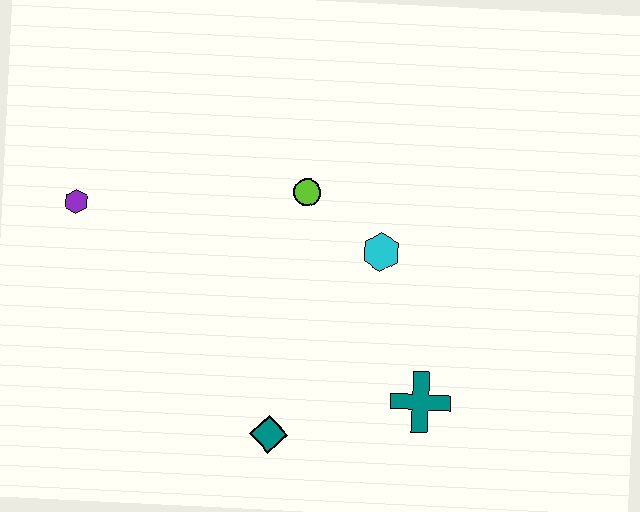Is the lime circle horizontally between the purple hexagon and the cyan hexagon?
Yes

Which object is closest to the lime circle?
The cyan hexagon is closest to the lime circle.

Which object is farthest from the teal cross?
The purple hexagon is farthest from the teal cross.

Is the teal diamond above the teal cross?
No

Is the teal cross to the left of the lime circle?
No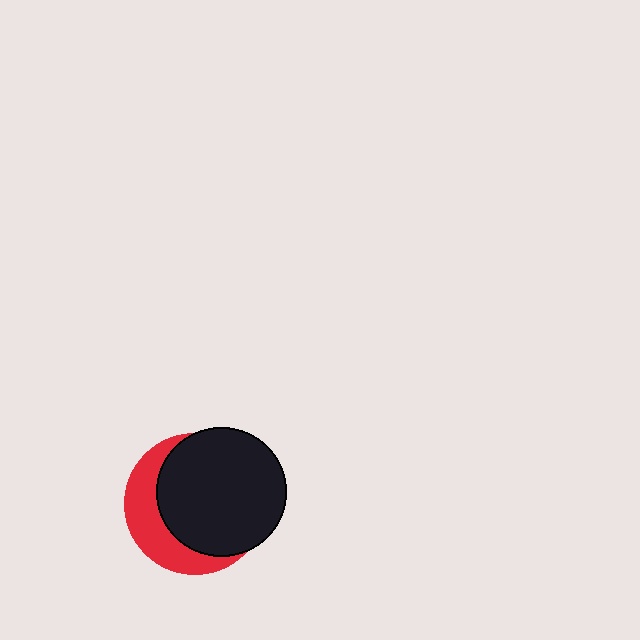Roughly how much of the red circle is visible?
A small part of it is visible (roughly 33%).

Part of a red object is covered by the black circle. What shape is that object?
It is a circle.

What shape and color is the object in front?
The object in front is a black circle.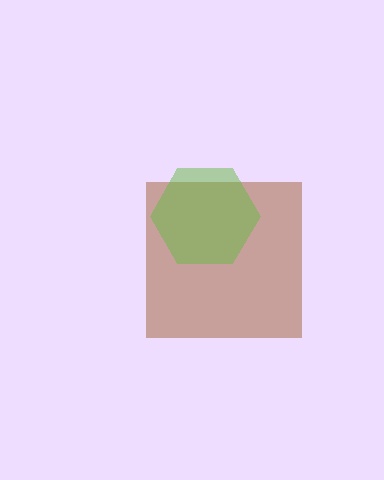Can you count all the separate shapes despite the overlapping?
Yes, there are 2 separate shapes.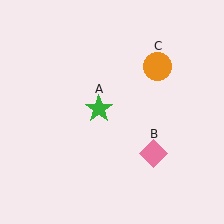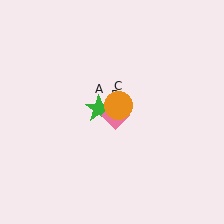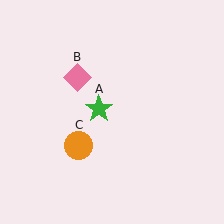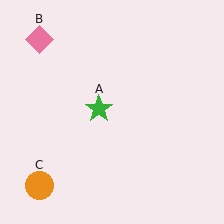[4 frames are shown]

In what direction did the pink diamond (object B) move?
The pink diamond (object B) moved up and to the left.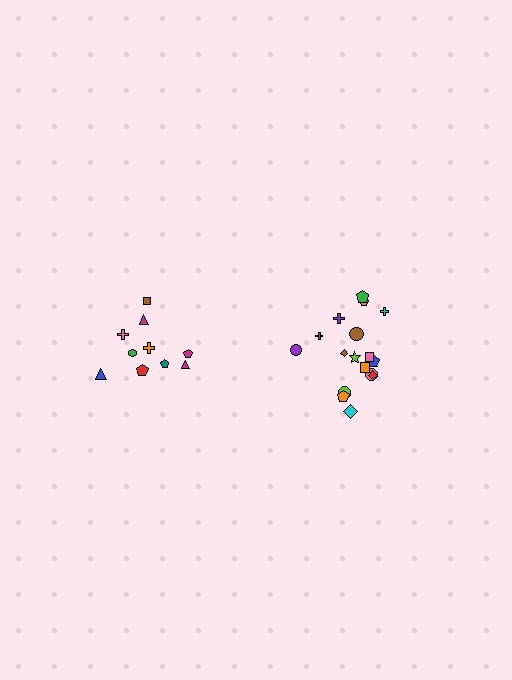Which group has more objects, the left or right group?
The right group.